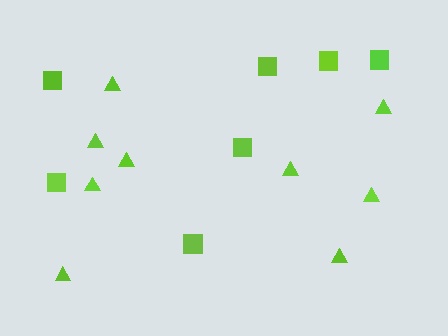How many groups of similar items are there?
There are 2 groups: one group of squares (7) and one group of triangles (9).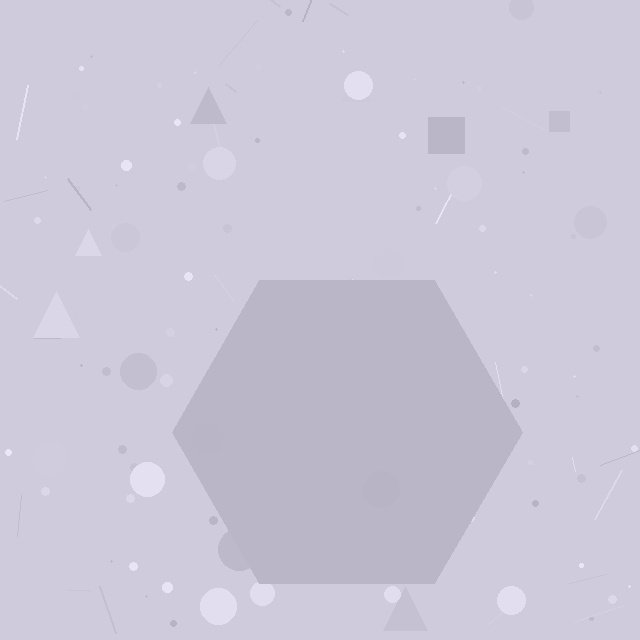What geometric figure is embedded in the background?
A hexagon is embedded in the background.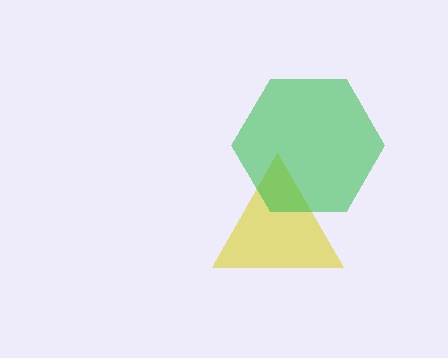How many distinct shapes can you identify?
There are 2 distinct shapes: a yellow triangle, a green hexagon.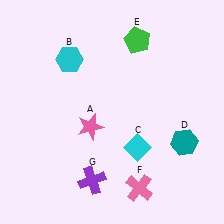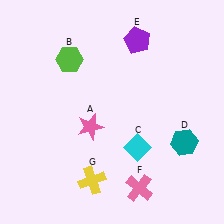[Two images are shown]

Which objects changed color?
B changed from cyan to lime. E changed from green to purple. G changed from purple to yellow.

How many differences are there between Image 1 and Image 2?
There are 3 differences between the two images.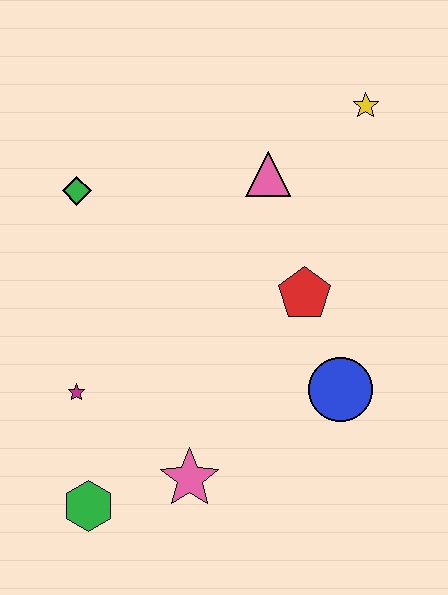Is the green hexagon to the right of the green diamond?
Yes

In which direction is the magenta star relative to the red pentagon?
The magenta star is to the left of the red pentagon.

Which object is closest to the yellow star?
The pink triangle is closest to the yellow star.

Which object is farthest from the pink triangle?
The green hexagon is farthest from the pink triangle.